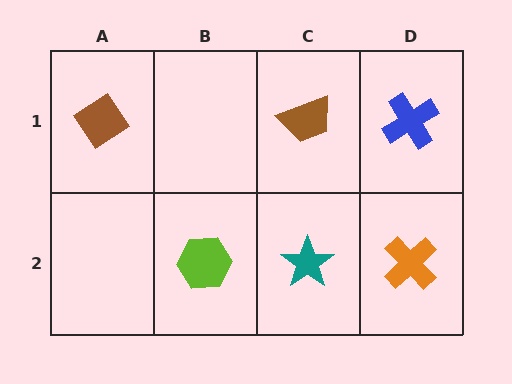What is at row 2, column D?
An orange cross.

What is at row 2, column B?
A lime hexagon.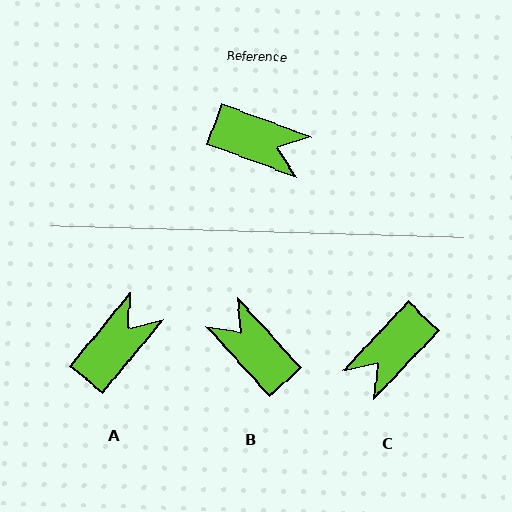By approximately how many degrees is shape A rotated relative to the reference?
Approximately 71 degrees counter-clockwise.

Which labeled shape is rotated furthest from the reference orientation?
B, about 153 degrees away.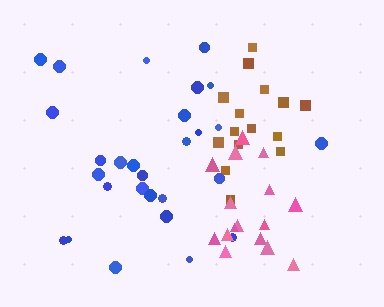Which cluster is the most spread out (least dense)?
Blue.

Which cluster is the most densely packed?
Brown.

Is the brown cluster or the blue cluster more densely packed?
Brown.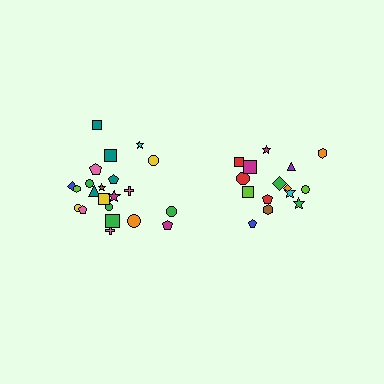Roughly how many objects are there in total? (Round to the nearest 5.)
Roughly 35 objects in total.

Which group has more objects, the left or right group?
The left group.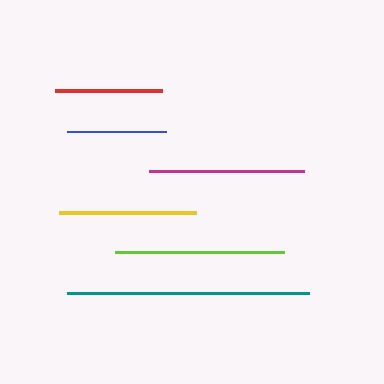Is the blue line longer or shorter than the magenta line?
The magenta line is longer than the blue line.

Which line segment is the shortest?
The blue line is the shortest at approximately 99 pixels.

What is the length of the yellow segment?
The yellow segment is approximately 138 pixels long.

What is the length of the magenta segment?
The magenta segment is approximately 156 pixels long.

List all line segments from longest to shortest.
From longest to shortest: teal, lime, magenta, yellow, red, blue.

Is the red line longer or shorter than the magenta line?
The magenta line is longer than the red line.